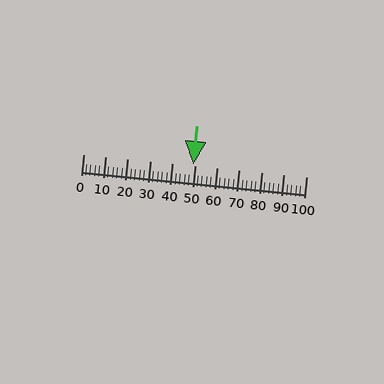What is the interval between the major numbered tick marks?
The major tick marks are spaced 10 units apart.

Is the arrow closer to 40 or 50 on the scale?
The arrow is closer to 50.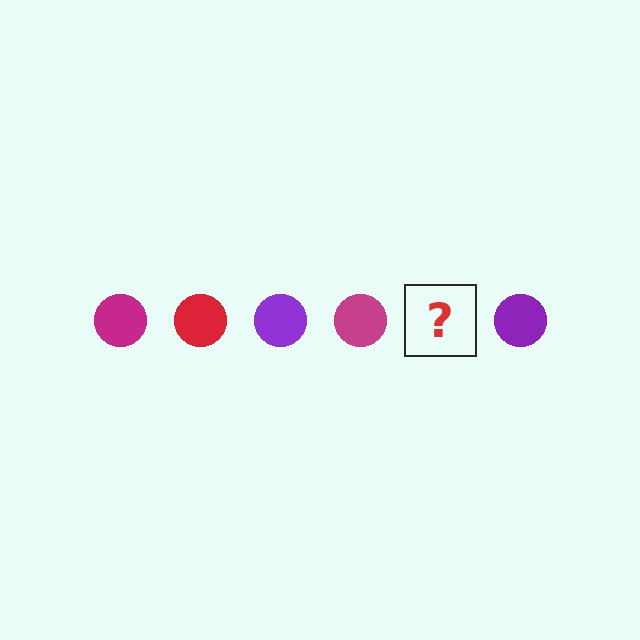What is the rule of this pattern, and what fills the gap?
The rule is that the pattern cycles through magenta, red, purple circles. The gap should be filled with a red circle.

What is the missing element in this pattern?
The missing element is a red circle.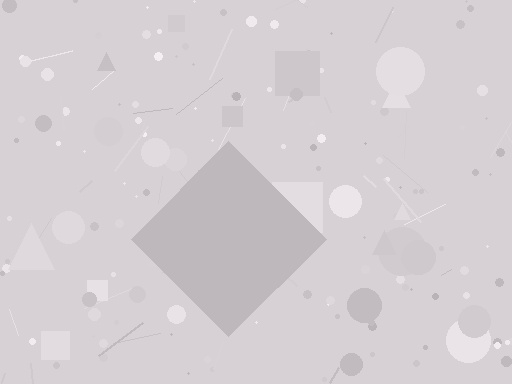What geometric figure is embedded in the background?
A diamond is embedded in the background.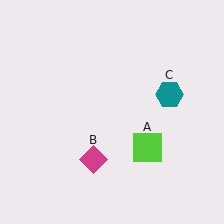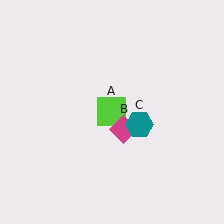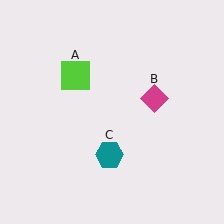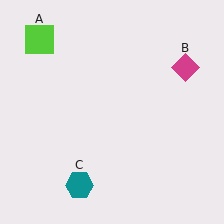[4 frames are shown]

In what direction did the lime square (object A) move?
The lime square (object A) moved up and to the left.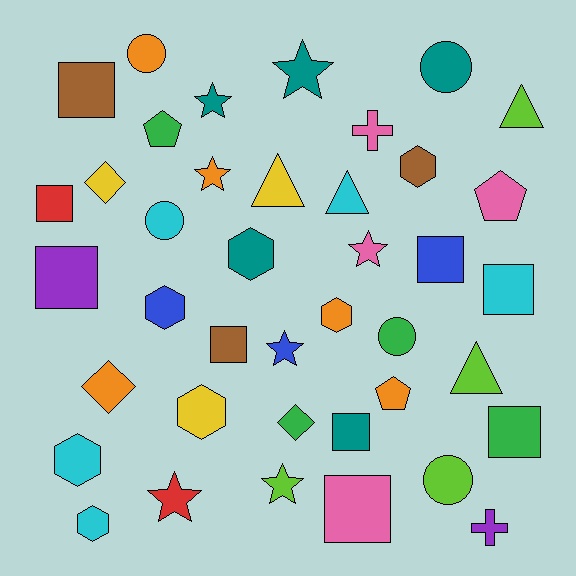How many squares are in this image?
There are 9 squares.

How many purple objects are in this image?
There are 2 purple objects.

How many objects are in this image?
There are 40 objects.